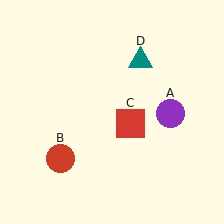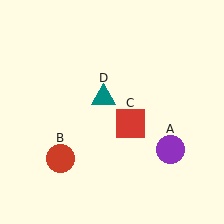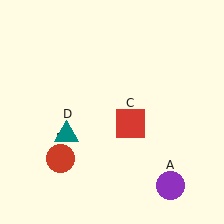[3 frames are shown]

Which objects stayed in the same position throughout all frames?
Red circle (object B) and red square (object C) remained stationary.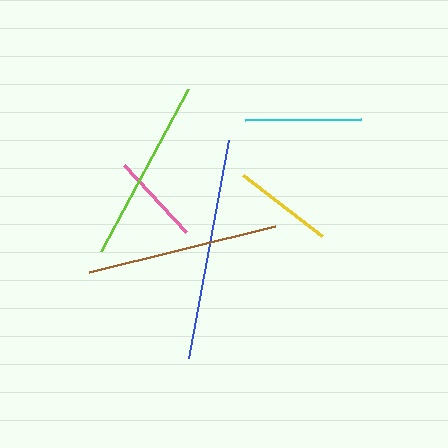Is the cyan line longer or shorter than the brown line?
The brown line is longer than the cyan line.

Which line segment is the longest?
The blue line is the longest at approximately 221 pixels.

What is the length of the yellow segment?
The yellow segment is approximately 100 pixels long.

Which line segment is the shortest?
The pink line is the shortest at approximately 91 pixels.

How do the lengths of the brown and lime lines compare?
The brown and lime lines are approximately the same length.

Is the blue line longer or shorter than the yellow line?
The blue line is longer than the yellow line.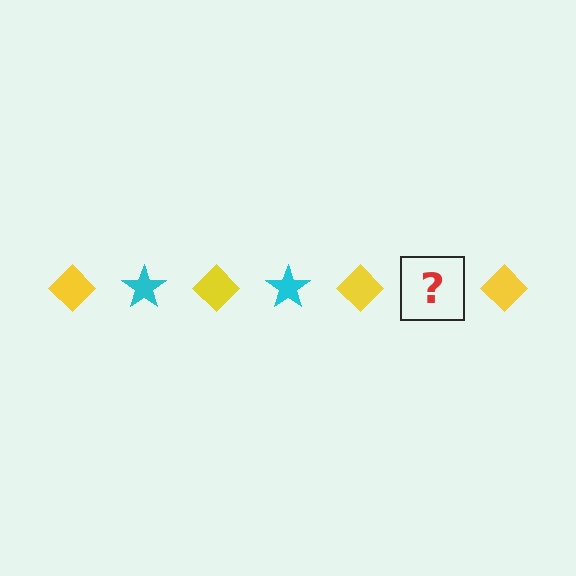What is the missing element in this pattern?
The missing element is a cyan star.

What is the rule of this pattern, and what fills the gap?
The rule is that the pattern alternates between yellow diamond and cyan star. The gap should be filled with a cyan star.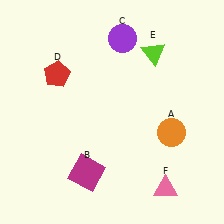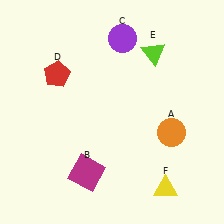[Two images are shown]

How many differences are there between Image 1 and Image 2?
There is 1 difference between the two images.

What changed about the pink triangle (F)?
In Image 1, F is pink. In Image 2, it changed to yellow.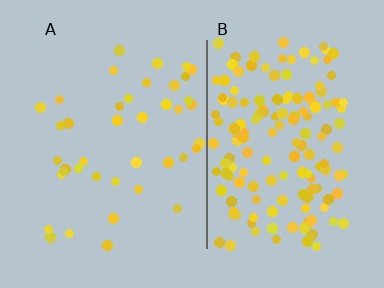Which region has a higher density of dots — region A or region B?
B (the right).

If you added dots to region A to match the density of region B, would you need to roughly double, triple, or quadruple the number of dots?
Approximately quadruple.